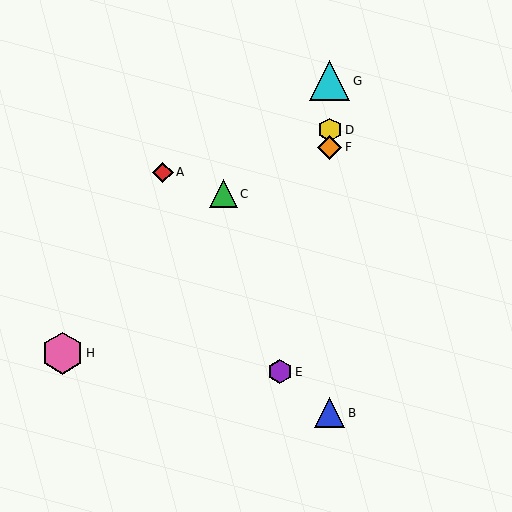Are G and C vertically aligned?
No, G is at x≈330 and C is at x≈223.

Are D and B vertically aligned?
Yes, both are at x≈330.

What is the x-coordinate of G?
Object G is at x≈330.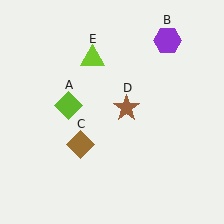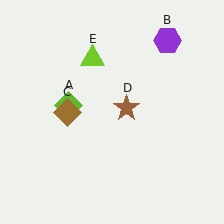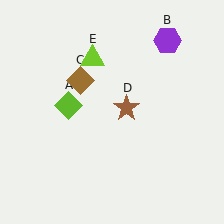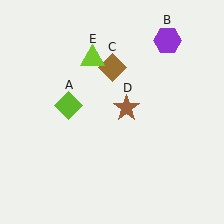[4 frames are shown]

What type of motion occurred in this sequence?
The brown diamond (object C) rotated clockwise around the center of the scene.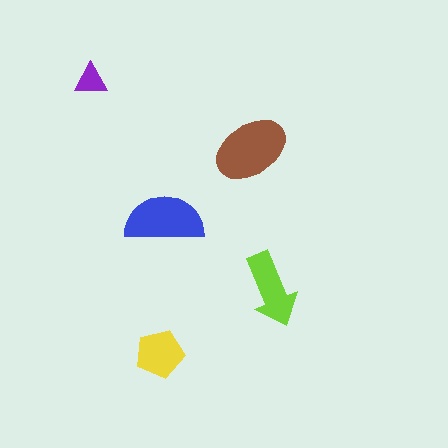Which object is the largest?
The brown ellipse.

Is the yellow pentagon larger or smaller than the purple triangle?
Larger.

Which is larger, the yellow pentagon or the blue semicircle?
The blue semicircle.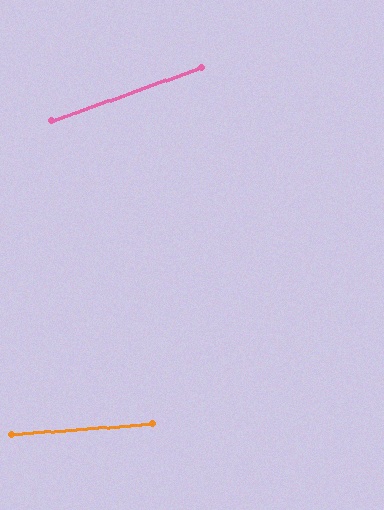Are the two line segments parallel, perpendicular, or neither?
Neither parallel nor perpendicular — they differ by about 16°.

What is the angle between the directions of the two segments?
Approximately 16 degrees.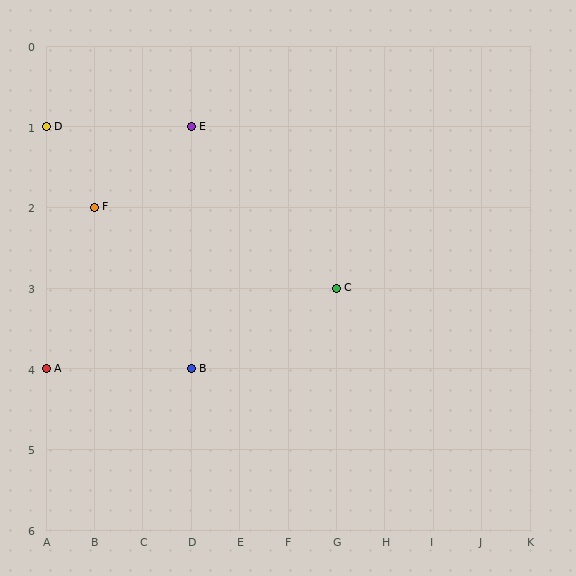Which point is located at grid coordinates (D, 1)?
Point E is at (D, 1).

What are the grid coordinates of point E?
Point E is at grid coordinates (D, 1).